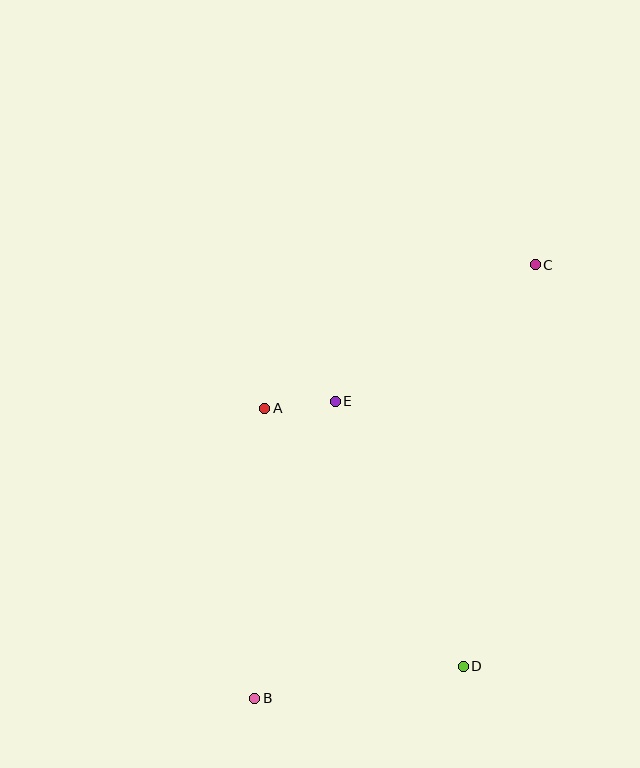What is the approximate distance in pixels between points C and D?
The distance between C and D is approximately 408 pixels.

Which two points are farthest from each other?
Points B and C are farthest from each other.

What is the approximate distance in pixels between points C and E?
The distance between C and E is approximately 242 pixels.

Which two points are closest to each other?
Points A and E are closest to each other.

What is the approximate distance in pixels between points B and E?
The distance between B and E is approximately 308 pixels.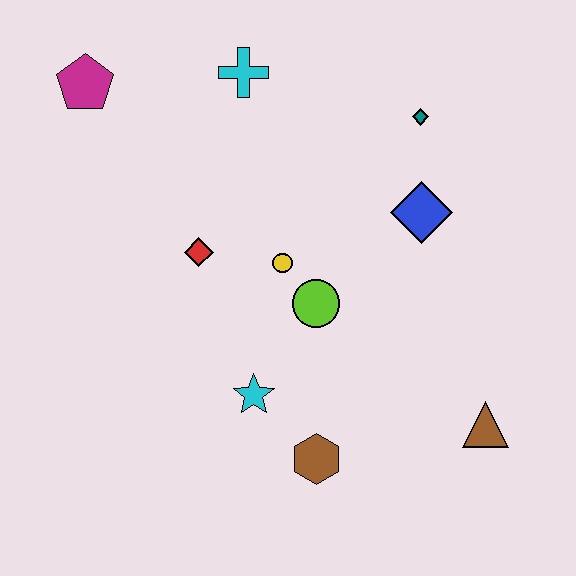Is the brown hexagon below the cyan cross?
Yes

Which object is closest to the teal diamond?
The blue diamond is closest to the teal diamond.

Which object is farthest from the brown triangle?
The magenta pentagon is farthest from the brown triangle.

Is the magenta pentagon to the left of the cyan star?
Yes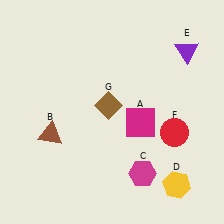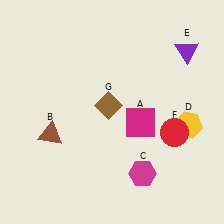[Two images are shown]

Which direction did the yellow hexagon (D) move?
The yellow hexagon (D) moved up.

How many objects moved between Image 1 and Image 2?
1 object moved between the two images.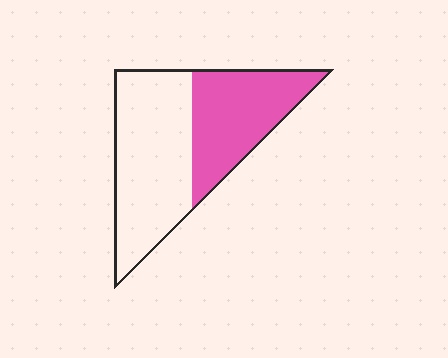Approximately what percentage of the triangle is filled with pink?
Approximately 40%.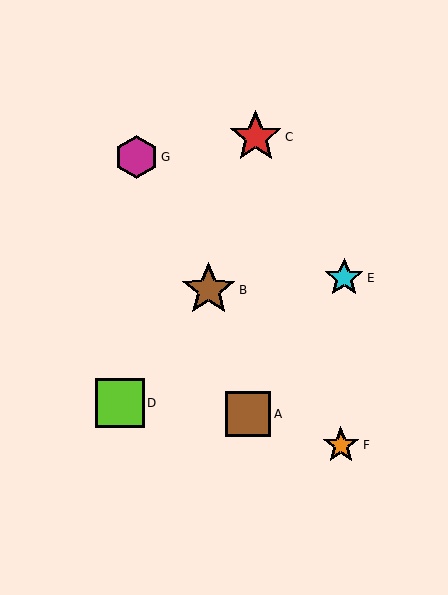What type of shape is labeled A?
Shape A is a brown square.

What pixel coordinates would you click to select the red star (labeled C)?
Click at (256, 137) to select the red star C.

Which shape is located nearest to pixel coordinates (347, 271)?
The cyan star (labeled E) at (344, 278) is nearest to that location.